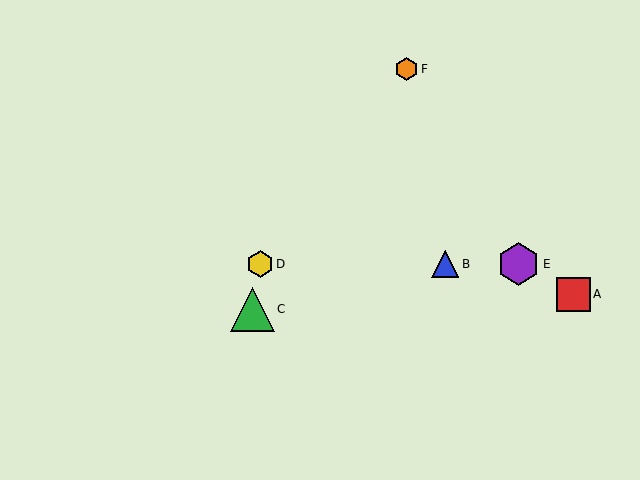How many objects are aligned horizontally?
3 objects (B, D, E) are aligned horizontally.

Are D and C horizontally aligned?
No, D is at y≈264 and C is at y≈310.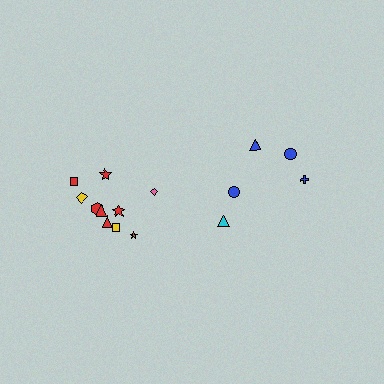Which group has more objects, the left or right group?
The left group.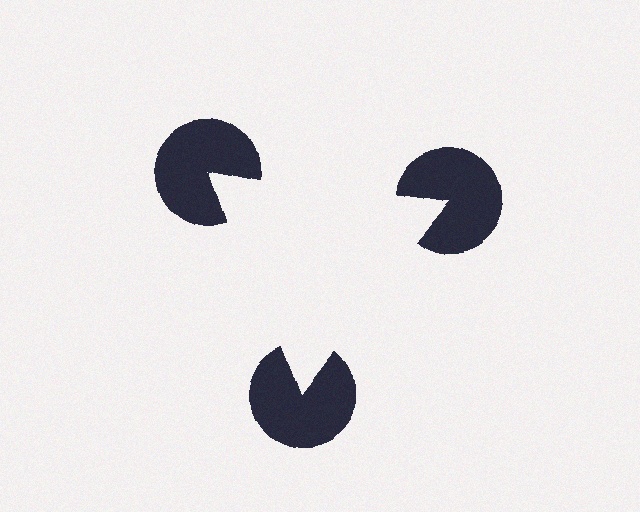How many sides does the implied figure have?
3 sides.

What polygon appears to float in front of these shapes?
An illusory triangle — its edges are inferred from the aligned wedge cuts in the pac-man discs, not physically drawn.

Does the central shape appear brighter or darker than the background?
It typically appears slightly brighter than the background, even though no actual brightness change is drawn.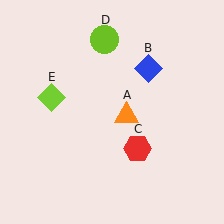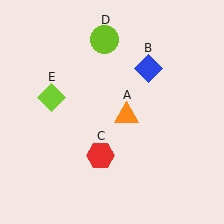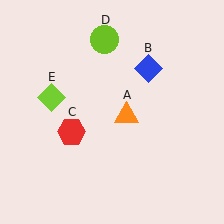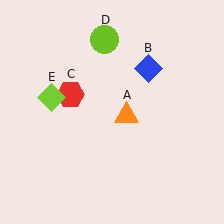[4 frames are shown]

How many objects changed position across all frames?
1 object changed position: red hexagon (object C).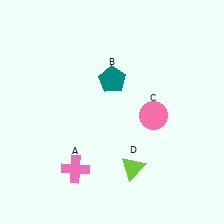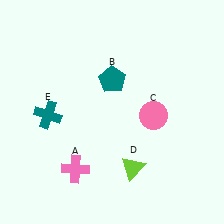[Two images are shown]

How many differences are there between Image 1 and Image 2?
There is 1 difference between the two images.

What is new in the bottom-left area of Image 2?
A teal cross (E) was added in the bottom-left area of Image 2.